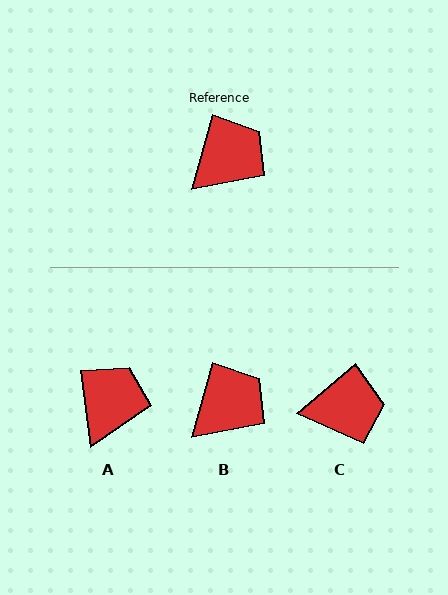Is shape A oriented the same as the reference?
No, it is off by about 23 degrees.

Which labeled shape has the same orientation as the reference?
B.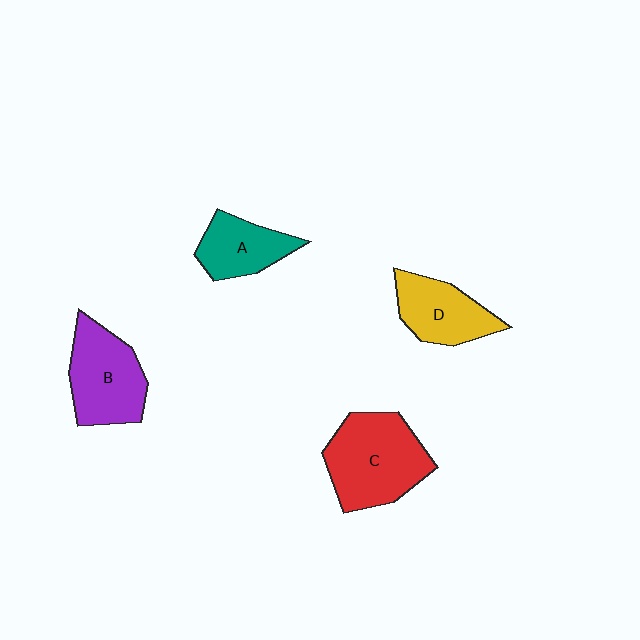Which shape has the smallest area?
Shape A (teal).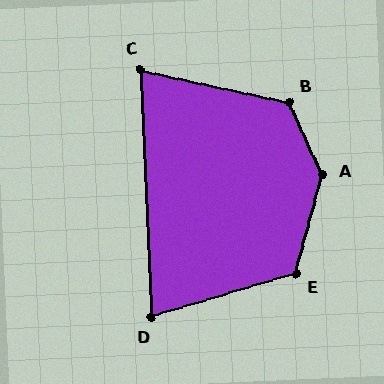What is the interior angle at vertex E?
Approximately 122 degrees (obtuse).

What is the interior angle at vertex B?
Approximately 127 degrees (obtuse).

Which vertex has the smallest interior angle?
C, at approximately 75 degrees.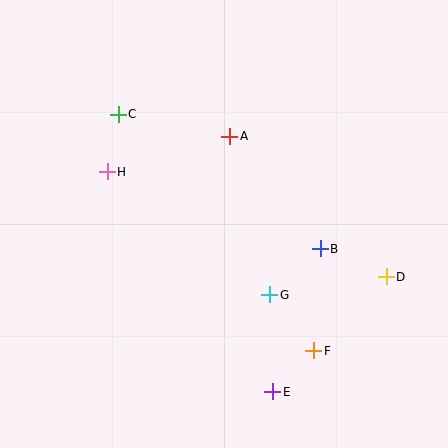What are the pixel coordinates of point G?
Point G is at (270, 295).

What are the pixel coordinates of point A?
Point A is at (230, 136).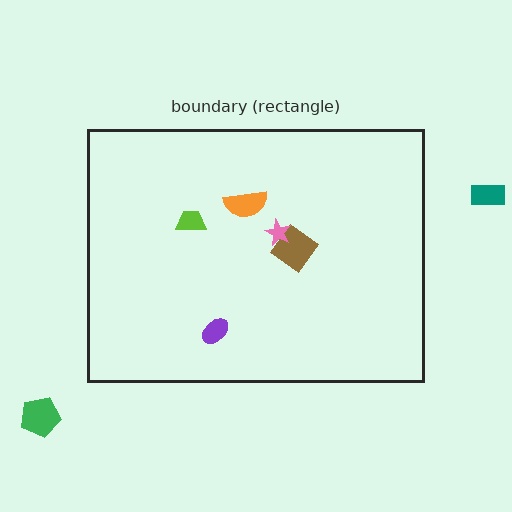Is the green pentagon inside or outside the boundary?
Outside.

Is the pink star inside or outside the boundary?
Inside.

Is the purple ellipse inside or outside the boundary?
Inside.